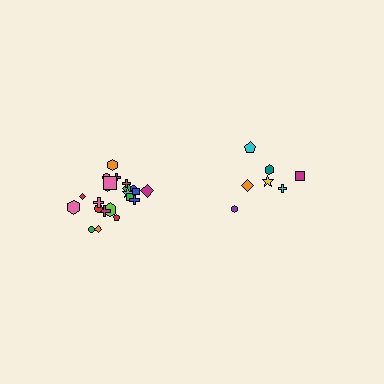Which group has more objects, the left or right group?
The left group.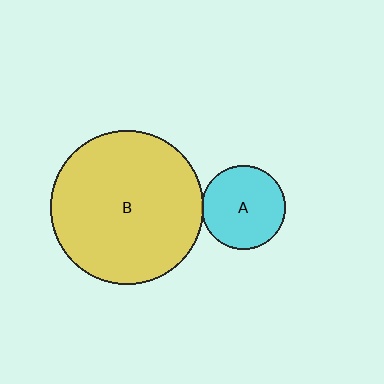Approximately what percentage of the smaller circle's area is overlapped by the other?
Approximately 5%.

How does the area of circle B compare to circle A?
Approximately 3.4 times.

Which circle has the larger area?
Circle B (yellow).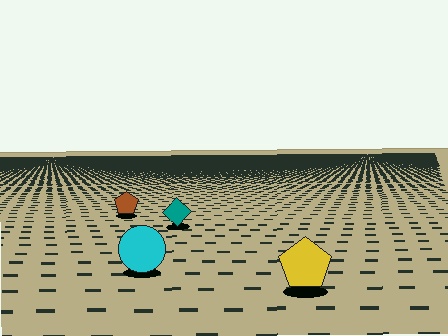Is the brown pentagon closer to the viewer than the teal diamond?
No. The teal diamond is closer — you can tell from the texture gradient: the ground texture is coarser near it.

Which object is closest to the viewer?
The yellow pentagon is closest. The texture marks near it are larger and more spread out.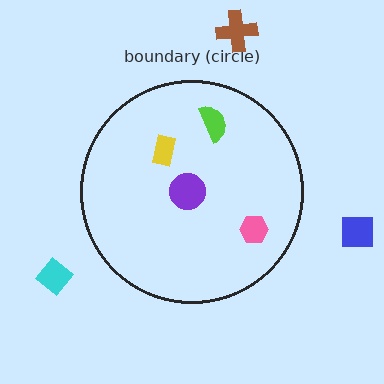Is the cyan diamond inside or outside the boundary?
Outside.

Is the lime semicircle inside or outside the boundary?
Inside.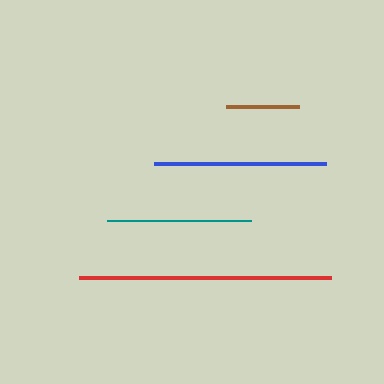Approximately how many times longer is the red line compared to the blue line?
The red line is approximately 1.5 times the length of the blue line.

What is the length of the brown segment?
The brown segment is approximately 73 pixels long.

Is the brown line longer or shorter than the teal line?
The teal line is longer than the brown line.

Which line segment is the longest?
The red line is the longest at approximately 252 pixels.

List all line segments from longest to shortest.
From longest to shortest: red, blue, teal, brown.